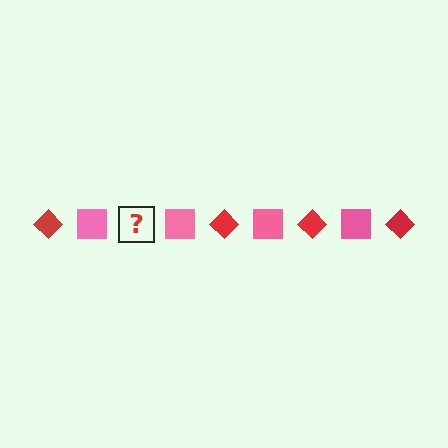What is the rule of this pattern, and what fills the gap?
The rule is that the pattern alternates between red diamond and pink square. The gap should be filled with a red diamond.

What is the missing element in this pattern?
The missing element is a red diamond.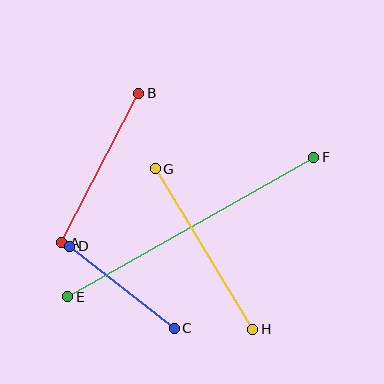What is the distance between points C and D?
The distance is approximately 133 pixels.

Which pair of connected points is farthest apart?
Points E and F are farthest apart.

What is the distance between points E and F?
The distance is approximately 283 pixels.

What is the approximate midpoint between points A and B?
The midpoint is at approximately (100, 168) pixels.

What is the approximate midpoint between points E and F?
The midpoint is at approximately (191, 227) pixels.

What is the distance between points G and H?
The distance is approximately 188 pixels.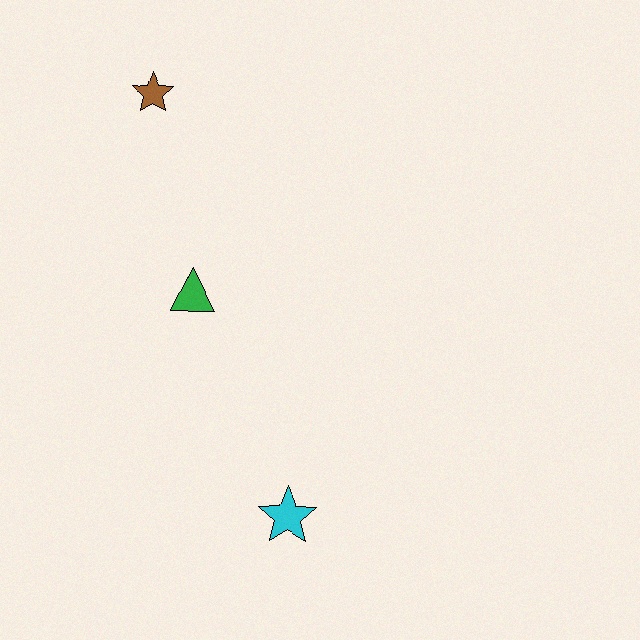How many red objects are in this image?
There are no red objects.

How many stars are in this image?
There are 2 stars.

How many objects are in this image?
There are 3 objects.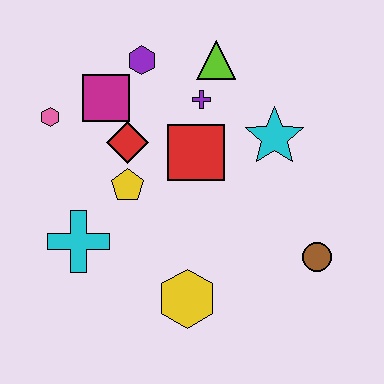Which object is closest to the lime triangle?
The purple cross is closest to the lime triangle.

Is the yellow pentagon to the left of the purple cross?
Yes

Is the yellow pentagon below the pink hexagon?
Yes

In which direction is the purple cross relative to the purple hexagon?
The purple cross is to the right of the purple hexagon.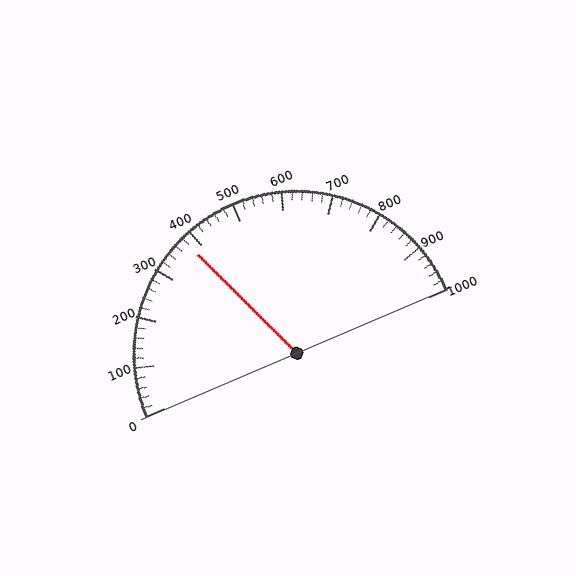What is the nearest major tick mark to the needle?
The nearest major tick mark is 400.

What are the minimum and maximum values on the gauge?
The gauge ranges from 0 to 1000.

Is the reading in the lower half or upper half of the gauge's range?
The reading is in the lower half of the range (0 to 1000).